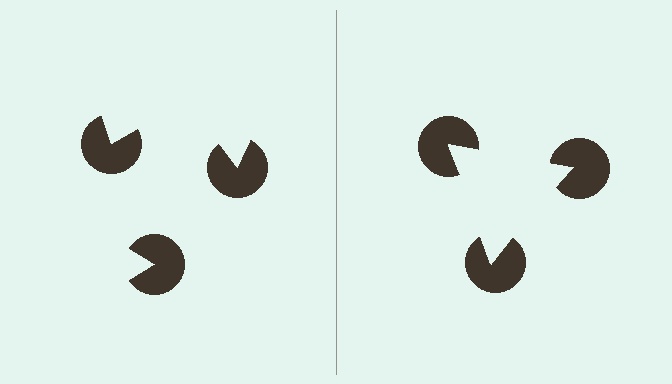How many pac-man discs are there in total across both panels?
6 — 3 on each side.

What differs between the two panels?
The pac-man discs are positioned identically on both sides; only the wedge orientations differ. On the right they align to a triangle; on the left they are misaligned.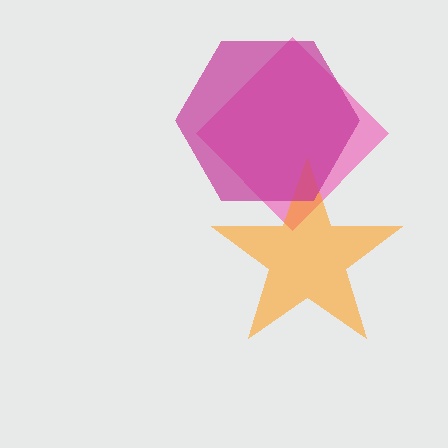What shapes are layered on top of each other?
The layered shapes are: a pink diamond, an orange star, a magenta hexagon.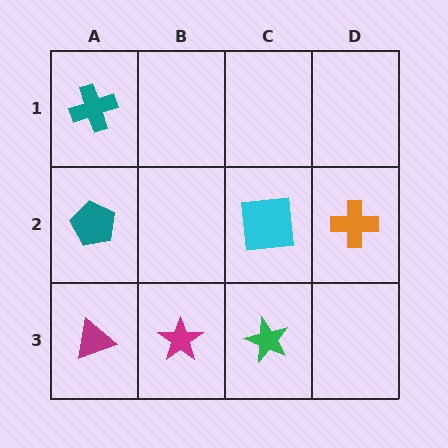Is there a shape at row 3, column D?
No, that cell is empty.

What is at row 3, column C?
A green star.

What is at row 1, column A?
A teal cross.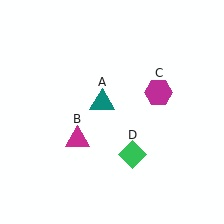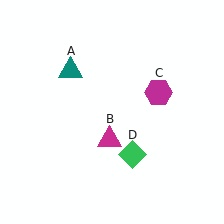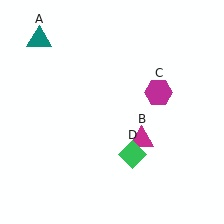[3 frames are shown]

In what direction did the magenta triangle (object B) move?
The magenta triangle (object B) moved right.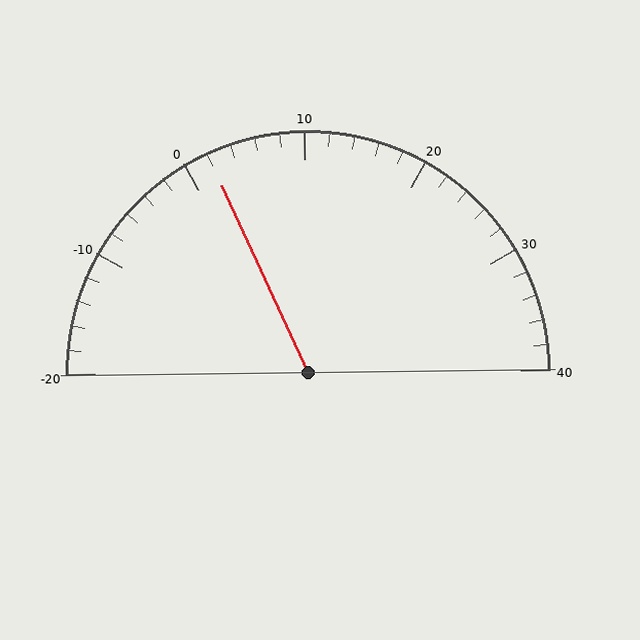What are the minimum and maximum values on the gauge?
The gauge ranges from -20 to 40.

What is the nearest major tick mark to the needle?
The nearest major tick mark is 0.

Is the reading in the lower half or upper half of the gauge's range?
The reading is in the lower half of the range (-20 to 40).